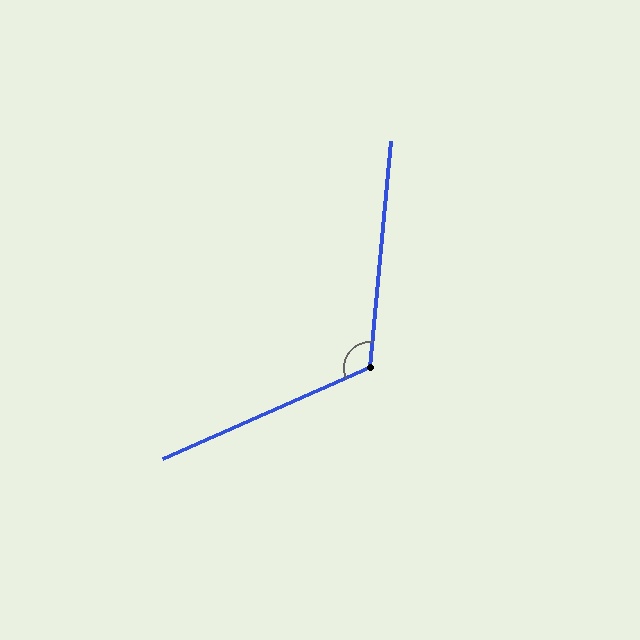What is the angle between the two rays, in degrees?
Approximately 119 degrees.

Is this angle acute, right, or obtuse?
It is obtuse.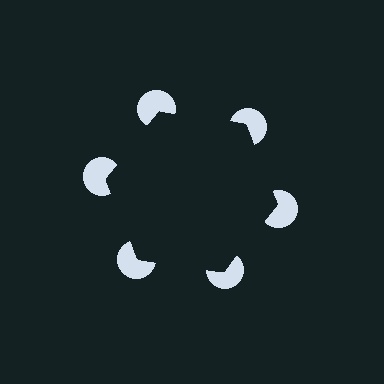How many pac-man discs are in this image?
There are 6 — one at each vertex of the illusory hexagon.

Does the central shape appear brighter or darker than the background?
It typically appears slightly darker than the background, even though no actual brightness change is drawn.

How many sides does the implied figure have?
6 sides.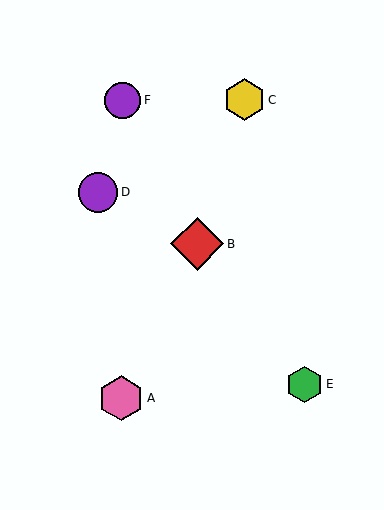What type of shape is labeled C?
Shape C is a yellow hexagon.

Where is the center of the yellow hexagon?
The center of the yellow hexagon is at (244, 100).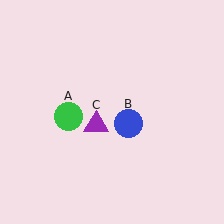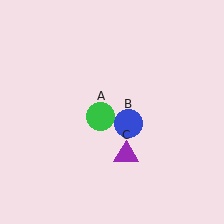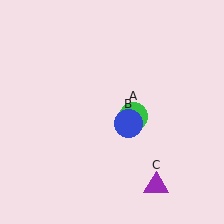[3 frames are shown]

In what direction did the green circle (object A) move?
The green circle (object A) moved right.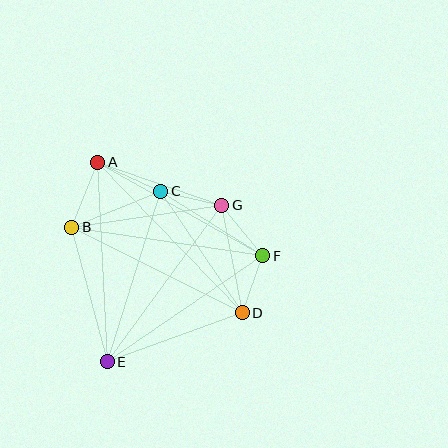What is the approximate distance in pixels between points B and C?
The distance between B and C is approximately 96 pixels.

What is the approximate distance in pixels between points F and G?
The distance between F and G is approximately 66 pixels.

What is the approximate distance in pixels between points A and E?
The distance between A and E is approximately 200 pixels.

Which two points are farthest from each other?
Points A and D are farthest from each other.